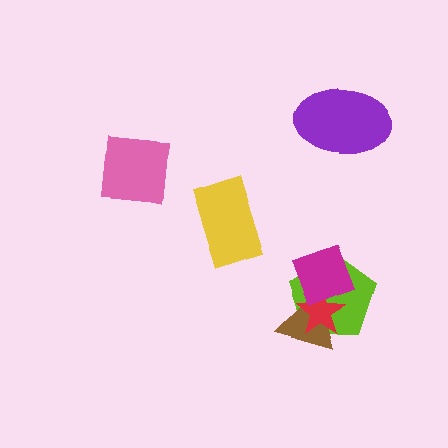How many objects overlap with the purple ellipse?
0 objects overlap with the purple ellipse.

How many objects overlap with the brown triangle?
3 objects overlap with the brown triangle.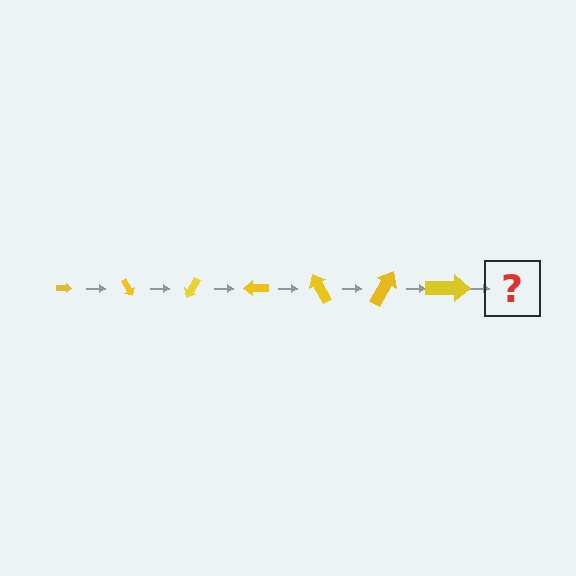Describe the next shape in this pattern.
It should be an arrow, larger than the previous one and rotated 420 degrees from the start.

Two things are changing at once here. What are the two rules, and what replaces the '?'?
The two rules are that the arrow grows larger each step and it rotates 60 degrees each step. The '?' should be an arrow, larger than the previous one and rotated 420 degrees from the start.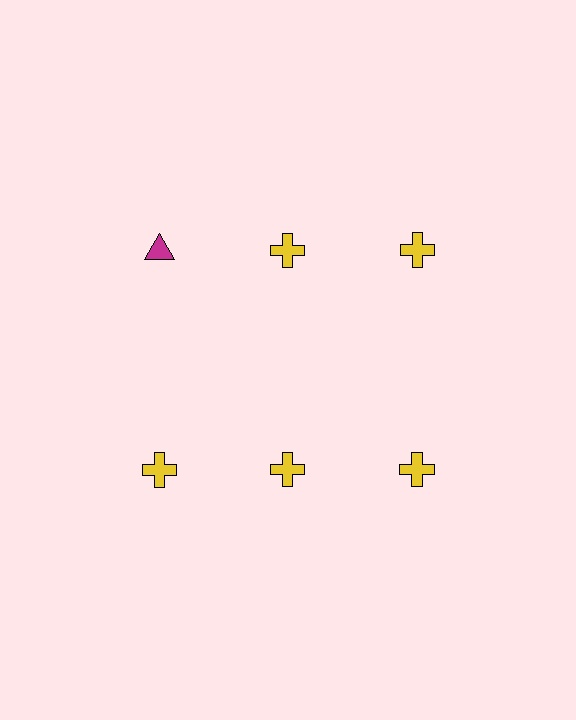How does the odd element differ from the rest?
It differs in both color (magenta instead of yellow) and shape (triangle instead of cross).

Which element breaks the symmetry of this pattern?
The magenta triangle in the top row, leftmost column breaks the symmetry. All other shapes are yellow crosses.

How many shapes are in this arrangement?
There are 6 shapes arranged in a grid pattern.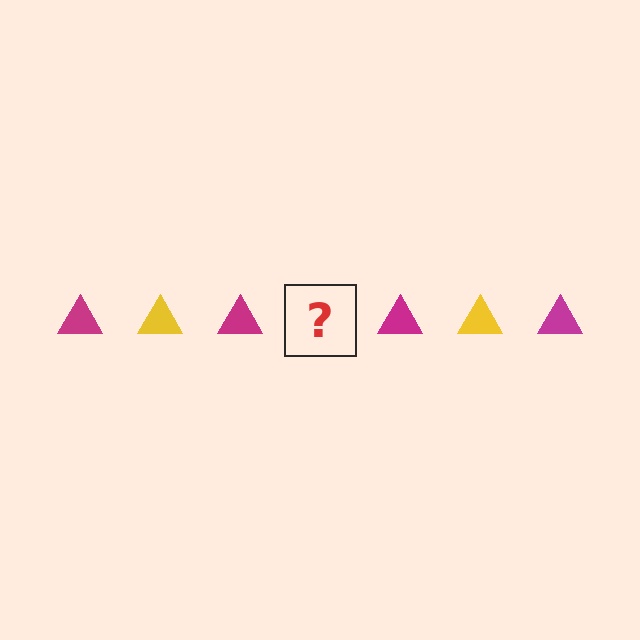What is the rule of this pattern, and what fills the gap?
The rule is that the pattern cycles through magenta, yellow triangles. The gap should be filled with a yellow triangle.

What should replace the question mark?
The question mark should be replaced with a yellow triangle.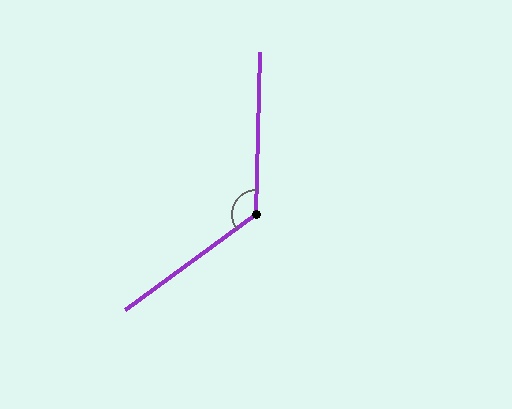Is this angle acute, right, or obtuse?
It is obtuse.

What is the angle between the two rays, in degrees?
Approximately 128 degrees.